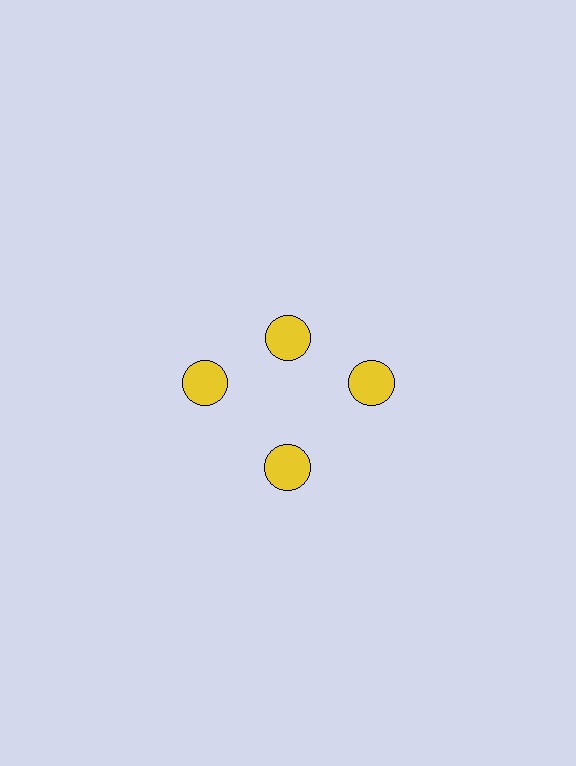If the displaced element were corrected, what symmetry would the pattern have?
It would have 4-fold rotational symmetry — the pattern would map onto itself every 90 degrees.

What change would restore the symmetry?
The symmetry would be restored by moving it outward, back onto the ring so that all 4 circles sit at equal angles and equal distance from the center.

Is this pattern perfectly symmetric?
No. The 4 yellow circles are arranged in a ring, but one element near the 12 o'clock position is pulled inward toward the center, breaking the 4-fold rotational symmetry.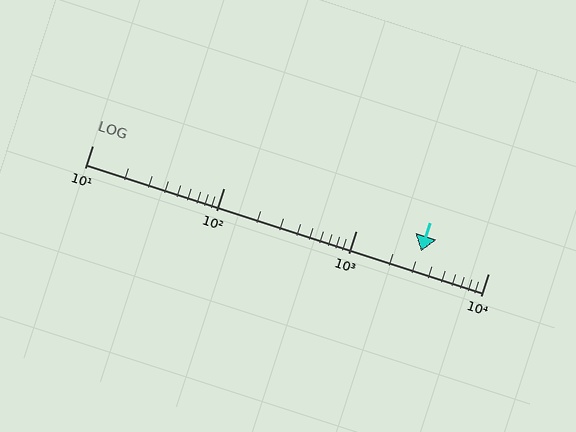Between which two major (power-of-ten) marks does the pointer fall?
The pointer is between 1000 and 10000.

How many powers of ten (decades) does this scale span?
The scale spans 3 decades, from 10 to 10000.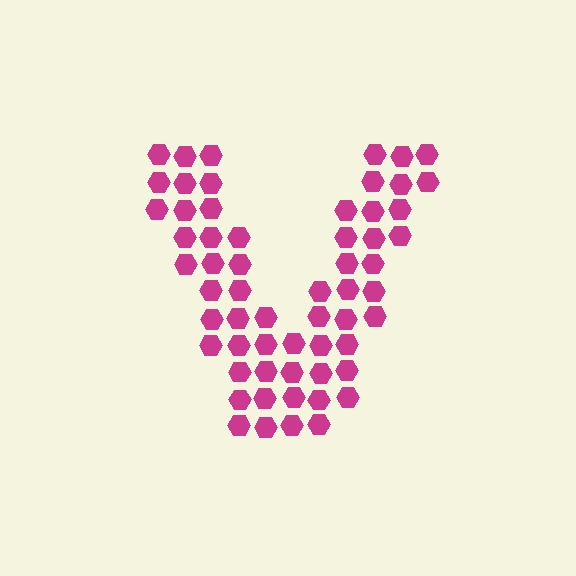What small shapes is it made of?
It is made of small hexagons.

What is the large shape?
The large shape is the letter V.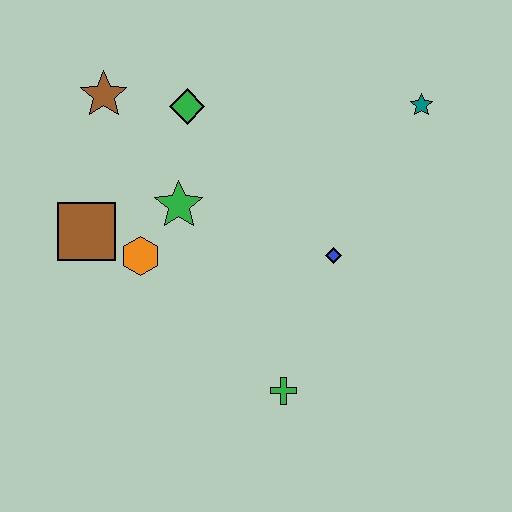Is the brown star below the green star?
No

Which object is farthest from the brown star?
The green cross is farthest from the brown star.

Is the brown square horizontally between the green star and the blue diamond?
No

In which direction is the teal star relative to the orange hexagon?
The teal star is to the right of the orange hexagon.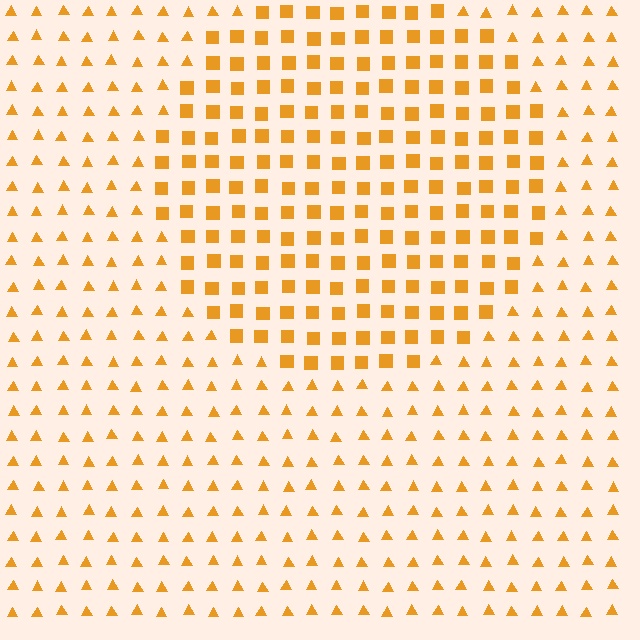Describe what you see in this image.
The image is filled with small orange elements arranged in a uniform grid. A circle-shaped region contains squares, while the surrounding area contains triangles. The boundary is defined purely by the change in element shape.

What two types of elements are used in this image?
The image uses squares inside the circle region and triangles outside it.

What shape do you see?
I see a circle.